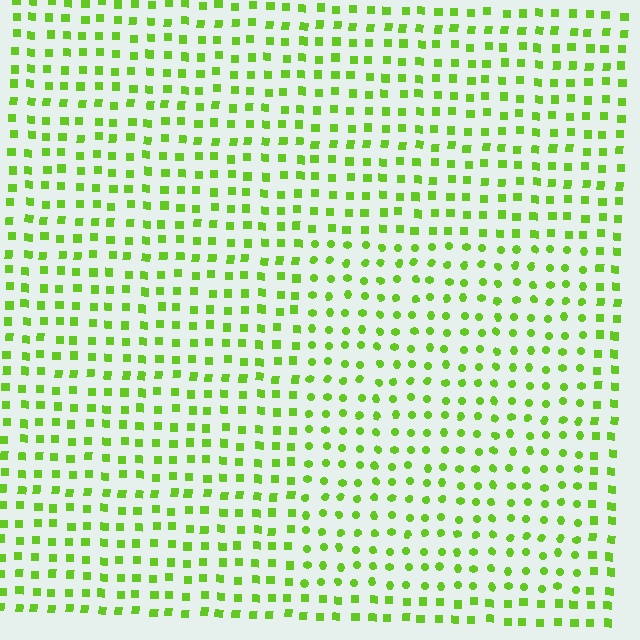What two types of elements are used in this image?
The image uses circles inside the rectangle region and squares outside it.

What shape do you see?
I see a rectangle.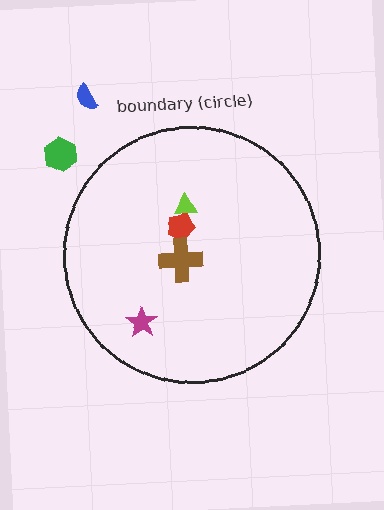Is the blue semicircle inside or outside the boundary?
Outside.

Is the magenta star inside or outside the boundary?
Inside.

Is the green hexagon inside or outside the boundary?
Outside.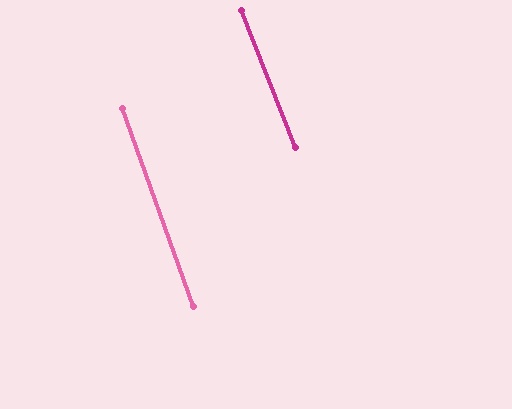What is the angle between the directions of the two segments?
Approximately 2 degrees.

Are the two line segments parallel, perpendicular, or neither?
Parallel — their directions differ by only 1.7°.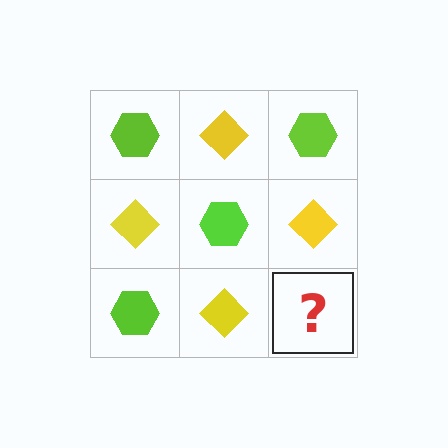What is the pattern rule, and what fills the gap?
The rule is that it alternates lime hexagon and yellow diamond in a checkerboard pattern. The gap should be filled with a lime hexagon.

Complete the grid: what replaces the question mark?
The question mark should be replaced with a lime hexagon.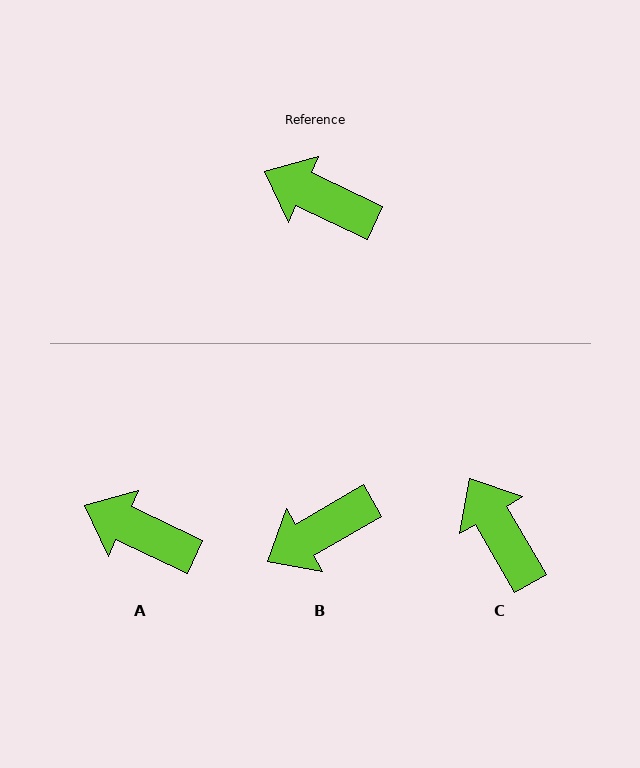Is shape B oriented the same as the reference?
No, it is off by about 55 degrees.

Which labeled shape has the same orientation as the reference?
A.